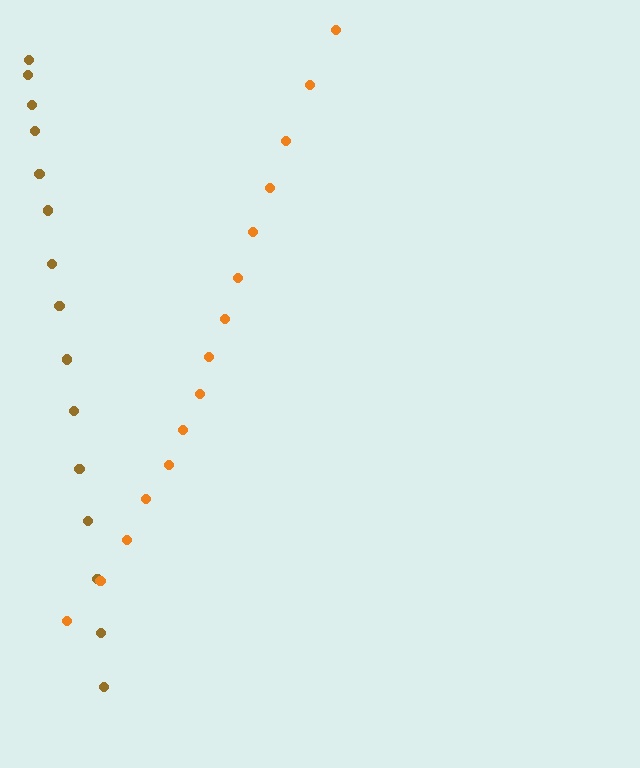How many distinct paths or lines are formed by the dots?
There are 2 distinct paths.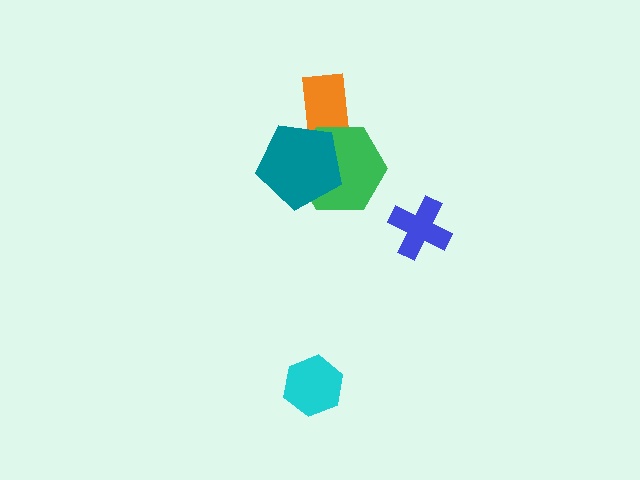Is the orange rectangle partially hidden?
Yes, it is partially covered by another shape.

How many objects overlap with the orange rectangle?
2 objects overlap with the orange rectangle.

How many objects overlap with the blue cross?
0 objects overlap with the blue cross.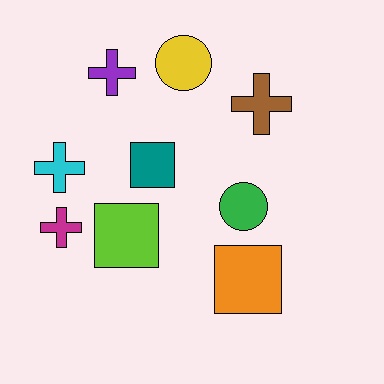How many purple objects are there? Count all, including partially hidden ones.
There is 1 purple object.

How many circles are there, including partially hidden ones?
There are 2 circles.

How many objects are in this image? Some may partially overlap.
There are 9 objects.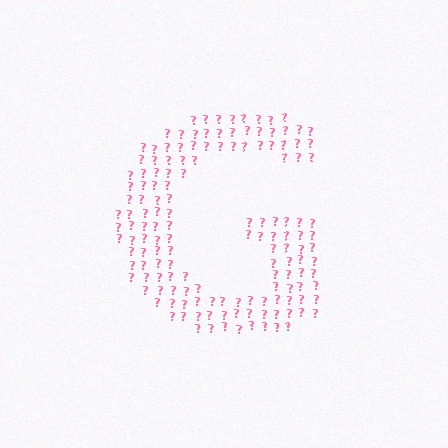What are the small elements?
The small elements are question marks.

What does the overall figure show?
The overall figure shows the letter G.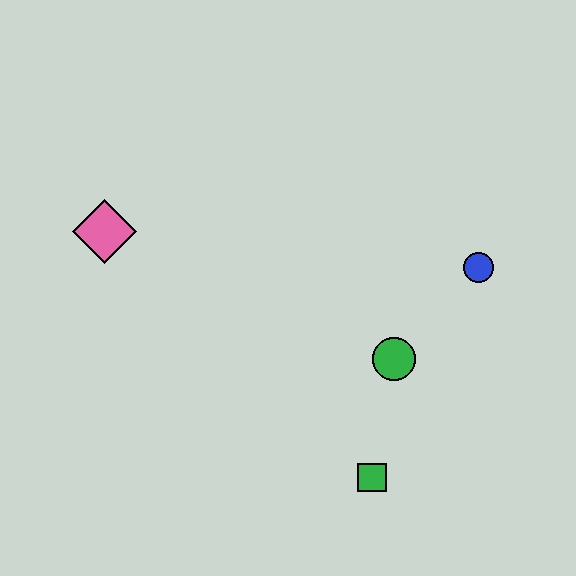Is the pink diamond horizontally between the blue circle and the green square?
No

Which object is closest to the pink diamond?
The green circle is closest to the pink diamond.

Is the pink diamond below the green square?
No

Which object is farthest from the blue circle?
The pink diamond is farthest from the blue circle.